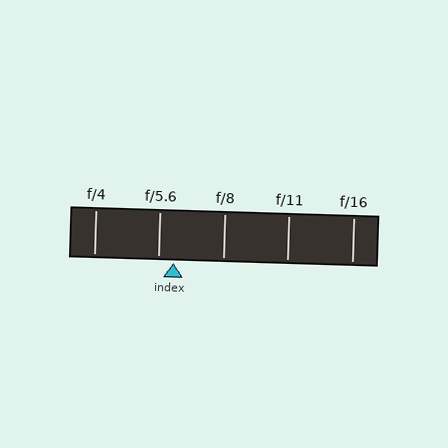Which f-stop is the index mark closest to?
The index mark is closest to f/5.6.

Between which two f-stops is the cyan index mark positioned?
The index mark is between f/5.6 and f/8.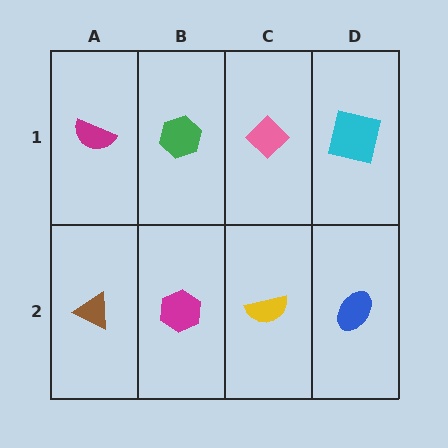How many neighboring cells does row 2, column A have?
2.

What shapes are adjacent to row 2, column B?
A green hexagon (row 1, column B), a brown triangle (row 2, column A), a yellow semicircle (row 2, column C).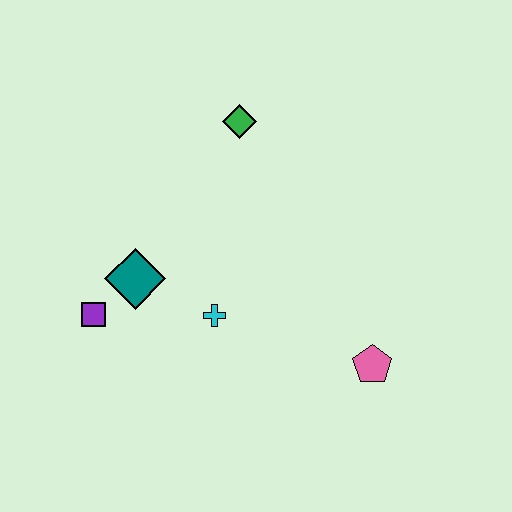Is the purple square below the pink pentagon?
No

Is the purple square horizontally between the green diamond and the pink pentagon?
No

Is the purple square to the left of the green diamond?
Yes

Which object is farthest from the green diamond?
The pink pentagon is farthest from the green diamond.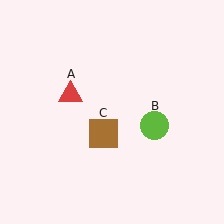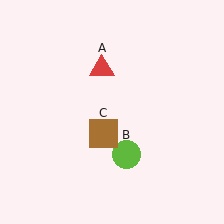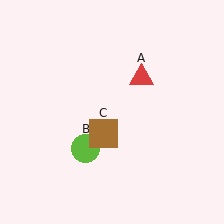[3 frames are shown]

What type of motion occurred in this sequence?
The red triangle (object A), lime circle (object B) rotated clockwise around the center of the scene.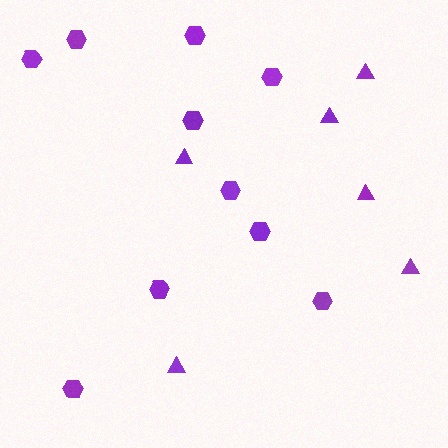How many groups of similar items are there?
There are 2 groups: one group of hexagons (10) and one group of triangles (6).